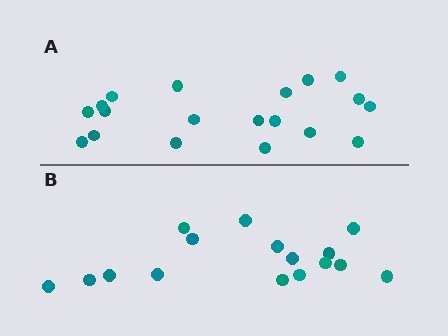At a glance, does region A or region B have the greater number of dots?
Region A (the top region) has more dots.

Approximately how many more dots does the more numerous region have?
Region A has just a few more — roughly 2 or 3 more dots than region B.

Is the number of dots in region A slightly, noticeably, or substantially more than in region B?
Region A has only slightly more — the two regions are fairly close. The ratio is roughly 1.2 to 1.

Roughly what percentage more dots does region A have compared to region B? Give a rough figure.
About 20% more.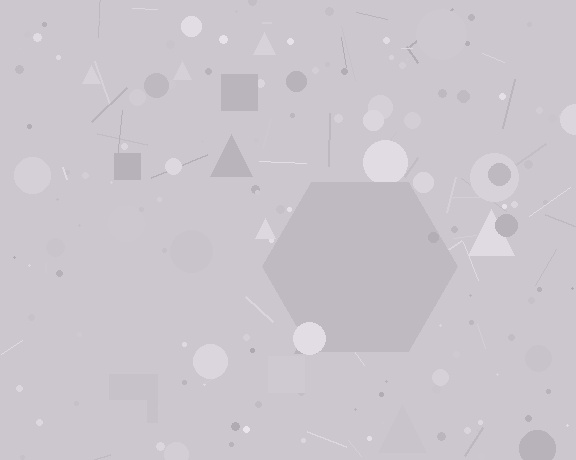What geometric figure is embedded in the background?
A hexagon is embedded in the background.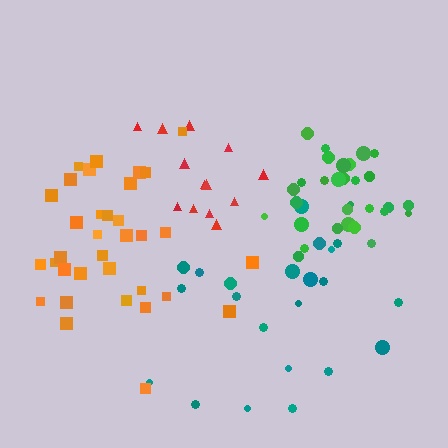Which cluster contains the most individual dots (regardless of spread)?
Orange (34).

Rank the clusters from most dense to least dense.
green, red, orange, teal.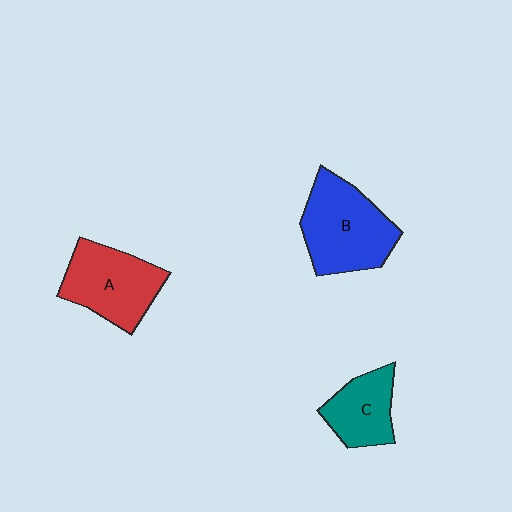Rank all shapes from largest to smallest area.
From largest to smallest: B (blue), A (red), C (teal).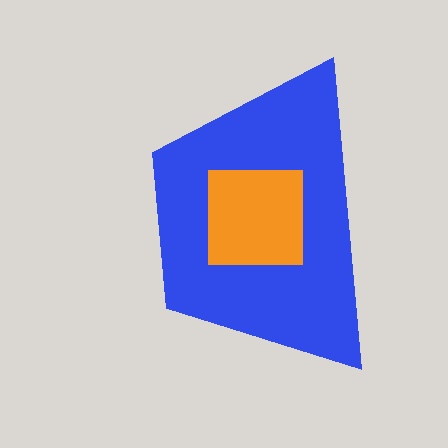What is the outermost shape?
The blue trapezoid.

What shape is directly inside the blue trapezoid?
The orange square.